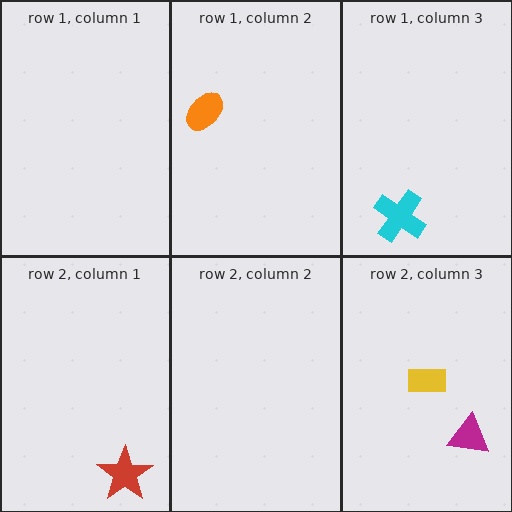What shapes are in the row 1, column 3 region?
The cyan cross.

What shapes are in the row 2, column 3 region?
The magenta triangle, the yellow rectangle.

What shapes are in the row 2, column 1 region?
The red star.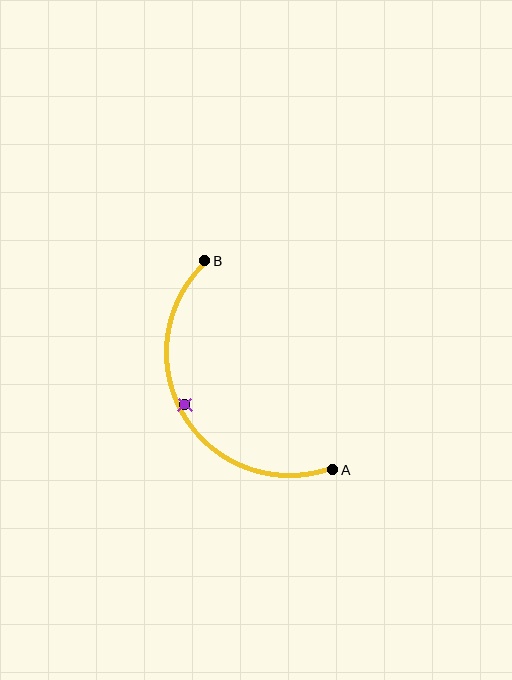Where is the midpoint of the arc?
The arc midpoint is the point on the curve farthest from the straight line joining A and B. It sits to the left of that line.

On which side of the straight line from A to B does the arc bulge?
The arc bulges to the left of the straight line connecting A and B.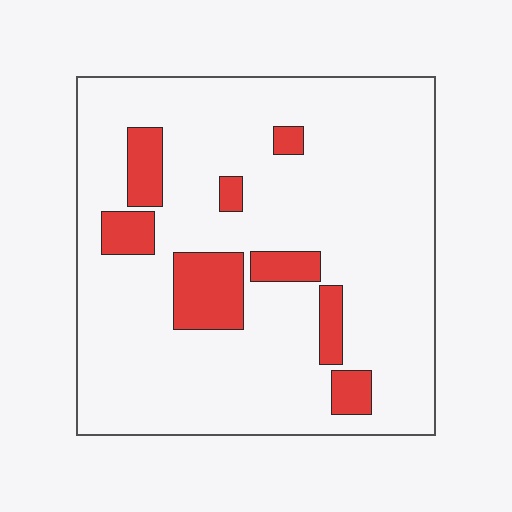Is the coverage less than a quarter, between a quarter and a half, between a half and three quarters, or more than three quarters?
Less than a quarter.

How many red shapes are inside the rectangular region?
8.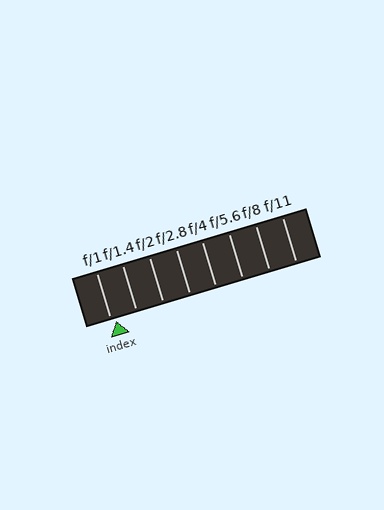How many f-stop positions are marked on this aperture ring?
There are 8 f-stop positions marked.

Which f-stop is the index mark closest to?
The index mark is closest to f/1.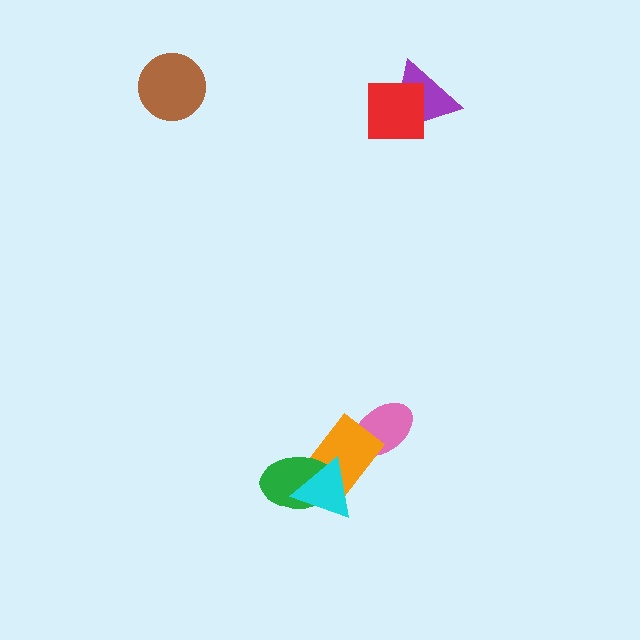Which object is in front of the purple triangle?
The red square is in front of the purple triangle.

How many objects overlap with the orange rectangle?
3 objects overlap with the orange rectangle.